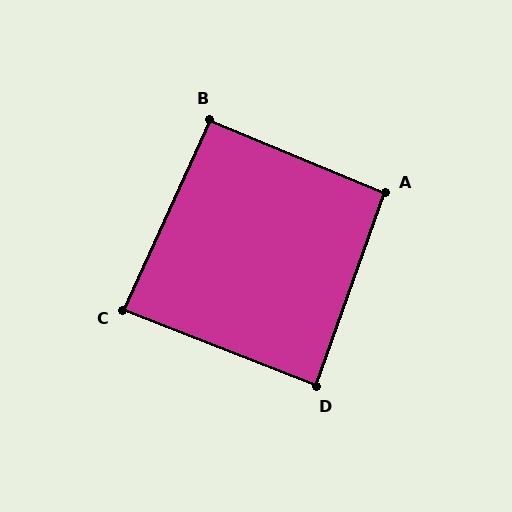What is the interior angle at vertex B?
Approximately 92 degrees (approximately right).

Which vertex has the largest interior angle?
A, at approximately 93 degrees.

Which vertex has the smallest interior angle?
C, at approximately 87 degrees.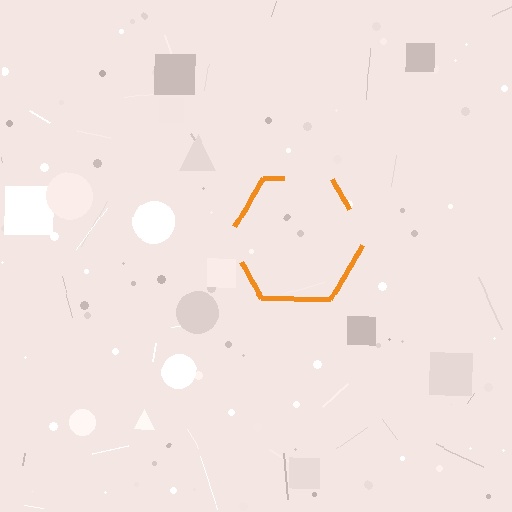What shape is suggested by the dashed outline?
The dashed outline suggests a hexagon.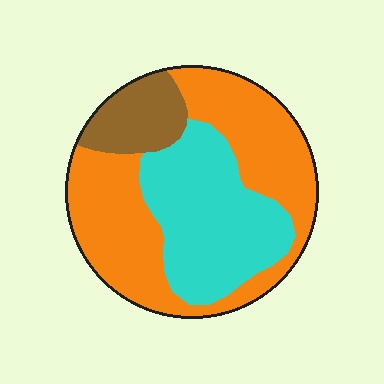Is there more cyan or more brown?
Cyan.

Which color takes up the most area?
Orange, at roughly 50%.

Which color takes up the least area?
Brown, at roughly 15%.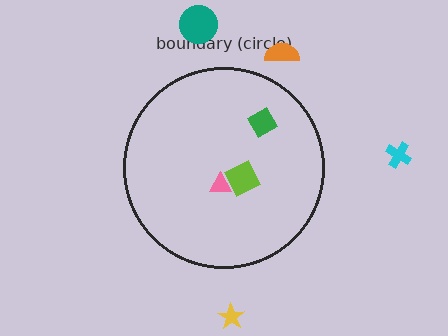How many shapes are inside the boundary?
3 inside, 4 outside.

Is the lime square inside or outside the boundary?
Inside.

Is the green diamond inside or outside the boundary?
Inside.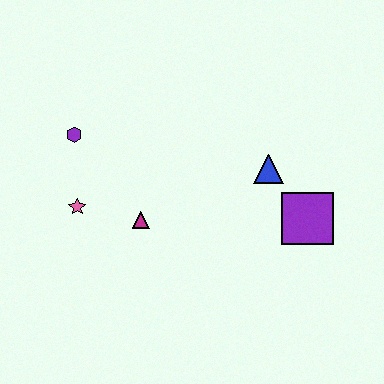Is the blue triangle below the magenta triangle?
No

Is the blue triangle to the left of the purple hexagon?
No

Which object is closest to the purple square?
The blue triangle is closest to the purple square.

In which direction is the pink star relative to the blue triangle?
The pink star is to the left of the blue triangle.